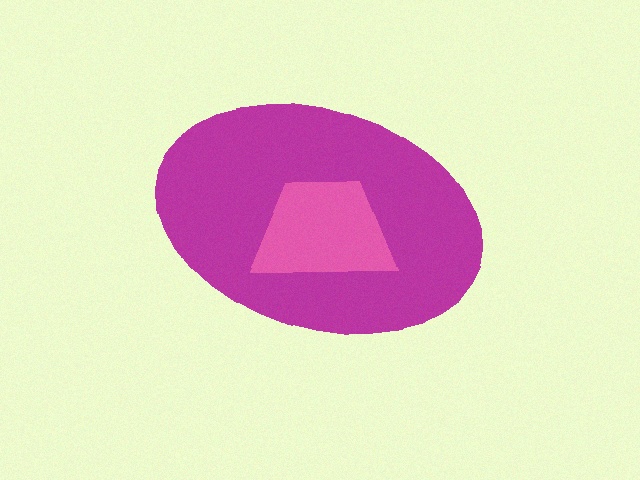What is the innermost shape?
The pink trapezoid.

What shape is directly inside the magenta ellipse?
The pink trapezoid.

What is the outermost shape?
The magenta ellipse.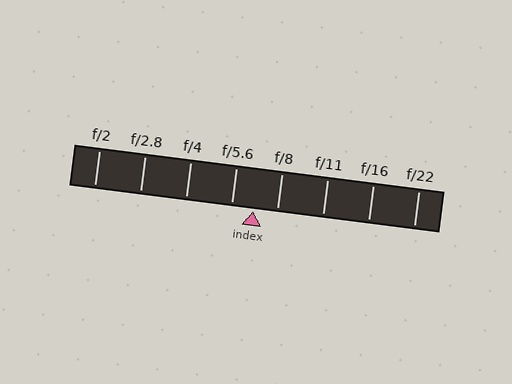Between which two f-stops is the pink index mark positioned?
The index mark is between f/5.6 and f/8.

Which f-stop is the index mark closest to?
The index mark is closest to f/5.6.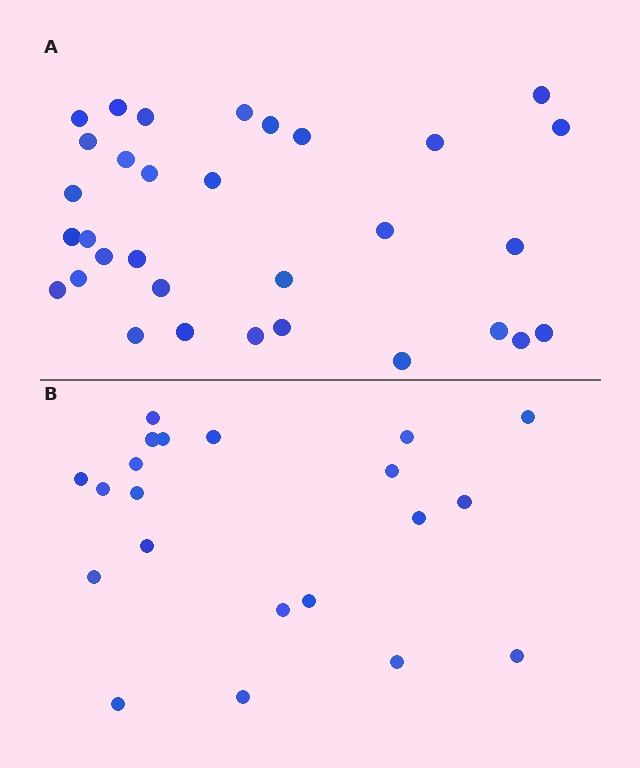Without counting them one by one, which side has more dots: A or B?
Region A (the top region) has more dots.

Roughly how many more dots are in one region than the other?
Region A has roughly 12 or so more dots than region B.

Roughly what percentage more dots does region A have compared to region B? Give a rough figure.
About 50% more.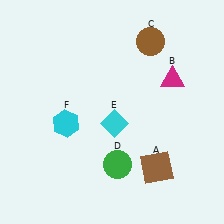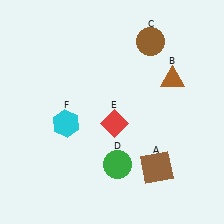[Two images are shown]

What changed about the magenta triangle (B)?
In Image 1, B is magenta. In Image 2, it changed to brown.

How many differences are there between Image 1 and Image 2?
There are 2 differences between the two images.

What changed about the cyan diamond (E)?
In Image 1, E is cyan. In Image 2, it changed to red.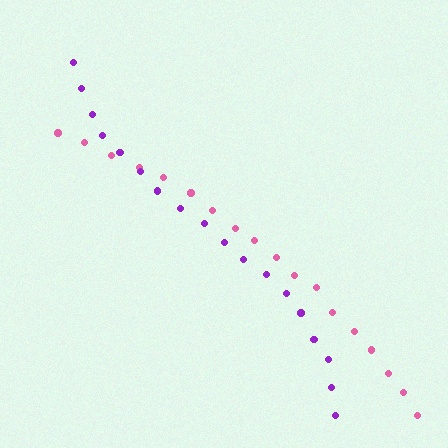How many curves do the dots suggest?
There are 2 distinct paths.